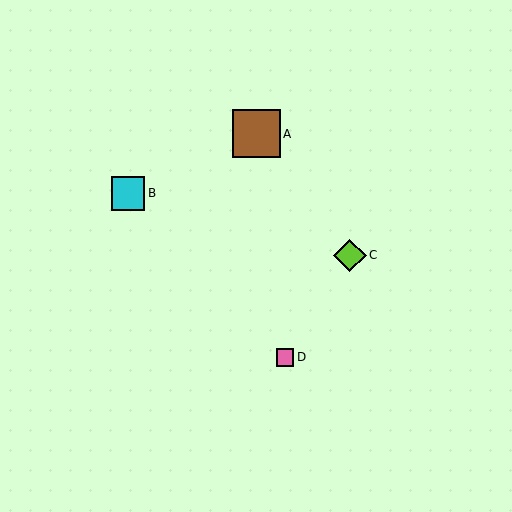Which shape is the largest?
The brown square (labeled A) is the largest.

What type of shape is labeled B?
Shape B is a cyan square.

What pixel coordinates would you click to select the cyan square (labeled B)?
Click at (128, 193) to select the cyan square B.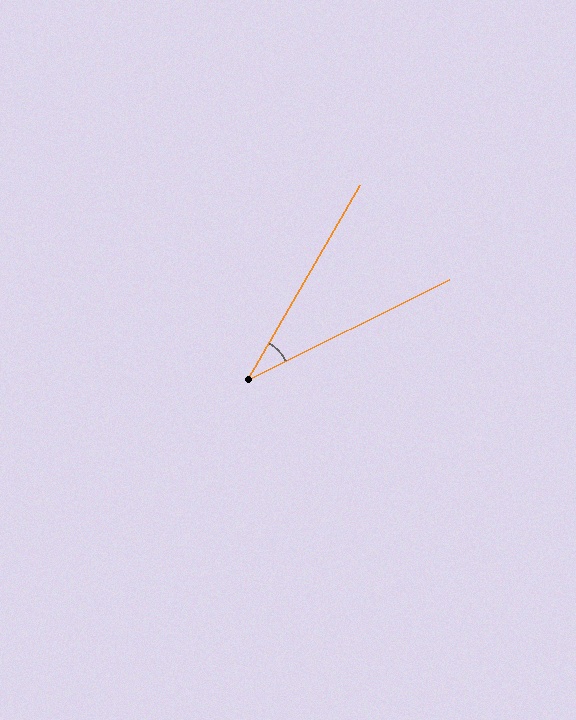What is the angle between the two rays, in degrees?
Approximately 34 degrees.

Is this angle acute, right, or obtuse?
It is acute.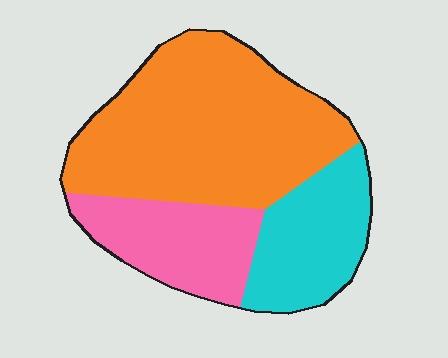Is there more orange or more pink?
Orange.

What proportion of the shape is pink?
Pink covers around 20% of the shape.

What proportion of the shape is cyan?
Cyan covers around 25% of the shape.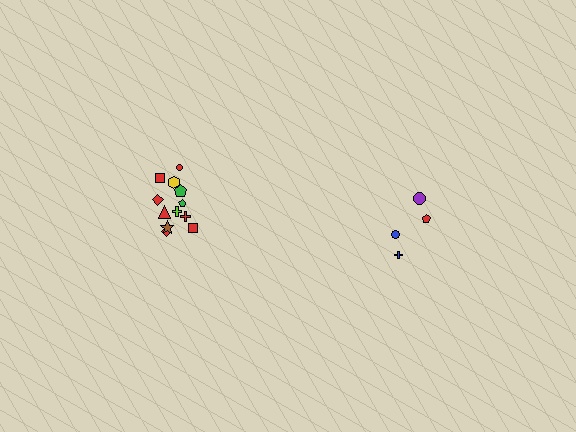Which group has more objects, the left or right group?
The left group.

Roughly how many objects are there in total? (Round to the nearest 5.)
Roughly 15 objects in total.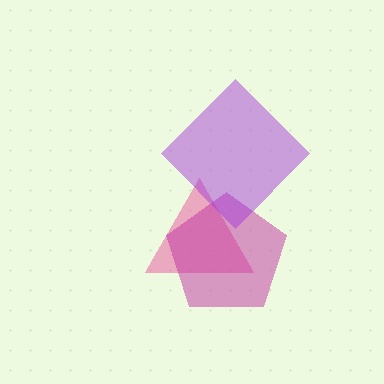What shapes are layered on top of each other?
The layered shapes are: a pink triangle, a magenta pentagon, a purple diamond.